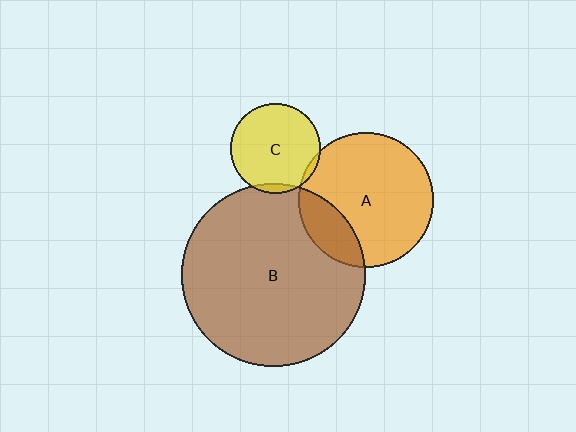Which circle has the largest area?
Circle B (brown).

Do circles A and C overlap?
Yes.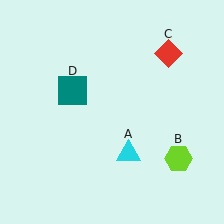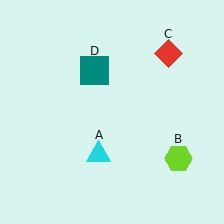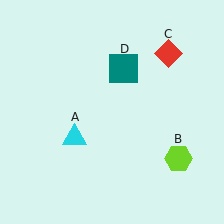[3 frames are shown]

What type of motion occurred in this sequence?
The cyan triangle (object A), teal square (object D) rotated clockwise around the center of the scene.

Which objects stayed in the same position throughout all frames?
Lime hexagon (object B) and red diamond (object C) remained stationary.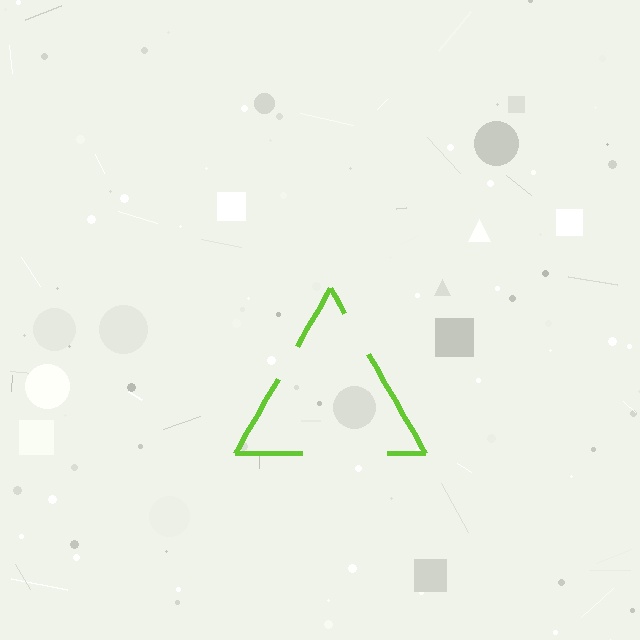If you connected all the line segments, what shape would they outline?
They would outline a triangle.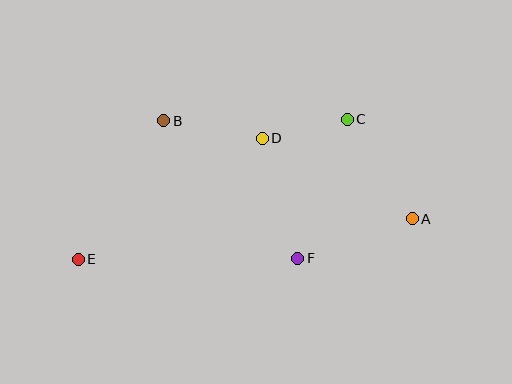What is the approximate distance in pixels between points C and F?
The distance between C and F is approximately 148 pixels.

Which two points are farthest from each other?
Points A and E are farthest from each other.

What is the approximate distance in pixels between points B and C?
The distance between B and C is approximately 184 pixels.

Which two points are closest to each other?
Points C and D are closest to each other.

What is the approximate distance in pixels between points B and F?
The distance between B and F is approximately 192 pixels.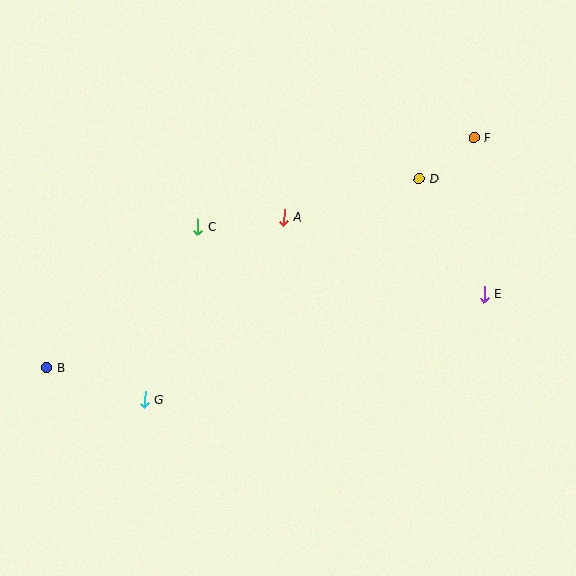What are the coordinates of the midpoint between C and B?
The midpoint between C and B is at (122, 297).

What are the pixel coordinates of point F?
Point F is at (474, 137).